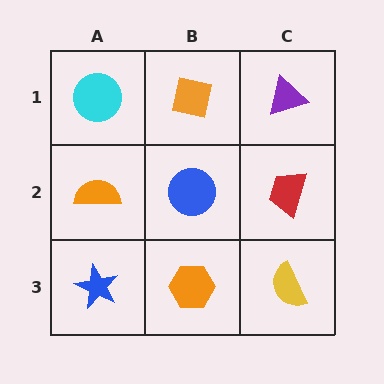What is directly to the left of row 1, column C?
An orange square.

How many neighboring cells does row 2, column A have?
3.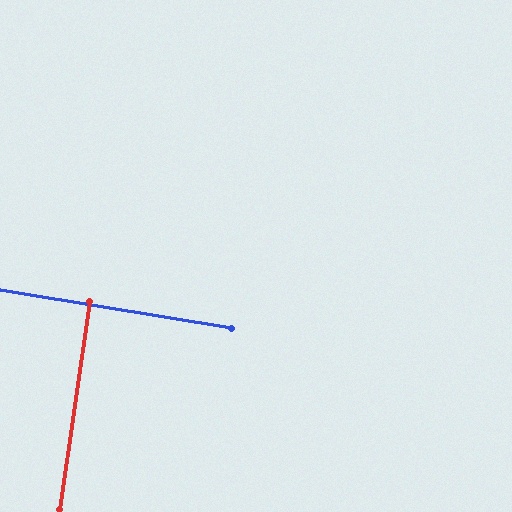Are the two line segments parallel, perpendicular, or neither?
Perpendicular — they meet at approximately 89°.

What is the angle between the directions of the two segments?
Approximately 89 degrees.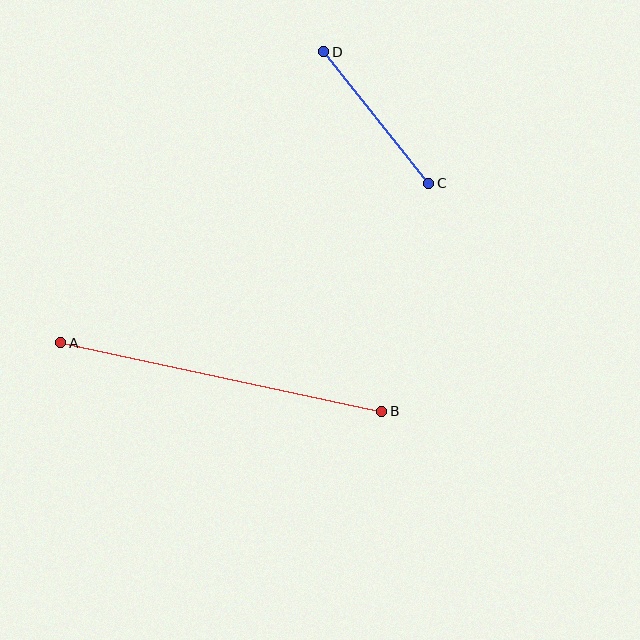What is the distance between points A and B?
The distance is approximately 328 pixels.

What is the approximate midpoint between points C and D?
The midpoint is at approximately (376, 118) pixels.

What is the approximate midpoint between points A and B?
The midpoint is at approximately (221, 377) pixels.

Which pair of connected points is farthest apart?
Points A and B are farthest apart.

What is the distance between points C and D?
The distance is approximately 168 pixels.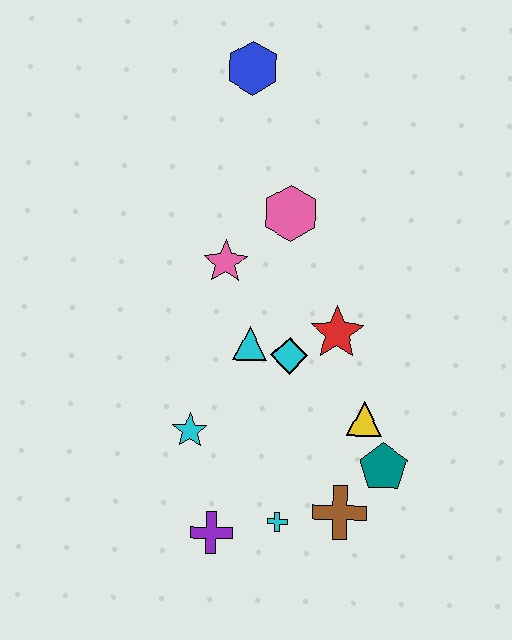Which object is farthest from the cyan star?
The blue hexagon is farthest from the cyan star.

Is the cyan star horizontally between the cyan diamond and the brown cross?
No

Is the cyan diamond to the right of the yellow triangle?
No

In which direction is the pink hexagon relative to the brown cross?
The pink hexagon is above the brown cross.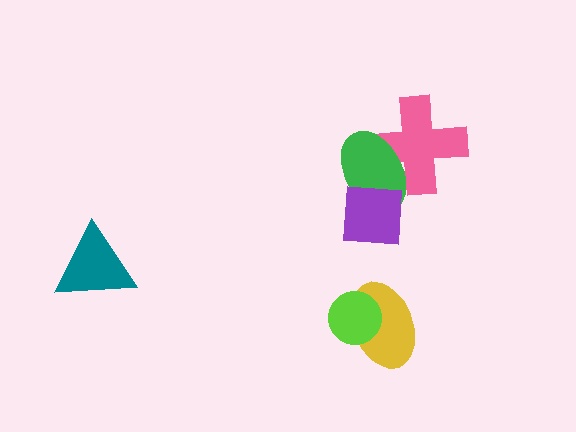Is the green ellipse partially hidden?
Yes, it is partially covered by another shape.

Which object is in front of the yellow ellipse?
The lime circle is in front of the yellow ellipse.